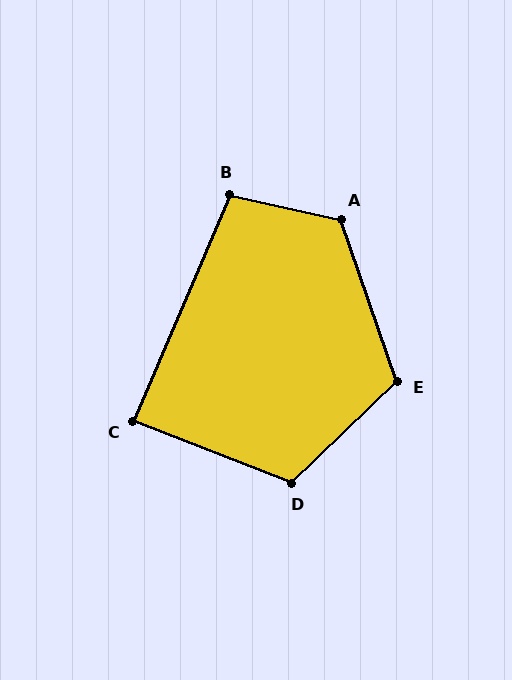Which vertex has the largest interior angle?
A, at approximately 122 degrees.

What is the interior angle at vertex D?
Approximately 115 degrees (obtuse).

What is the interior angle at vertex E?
Approximately 115 degrees (obtuse).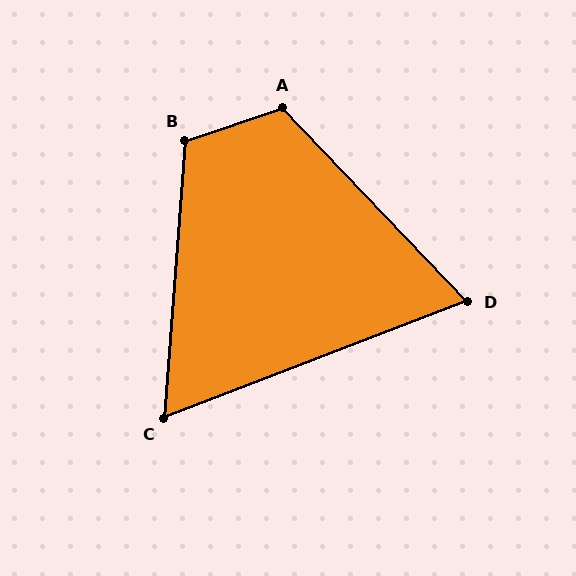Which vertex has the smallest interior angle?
C, at approximately 65 degrees.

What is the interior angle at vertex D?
Approximately 67 degrees (acute).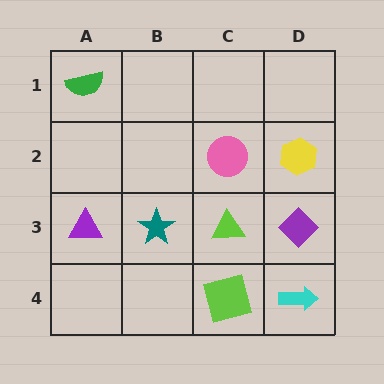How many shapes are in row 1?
1 shape.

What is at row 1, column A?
A green semicircle.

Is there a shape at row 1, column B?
No, that cell is empty.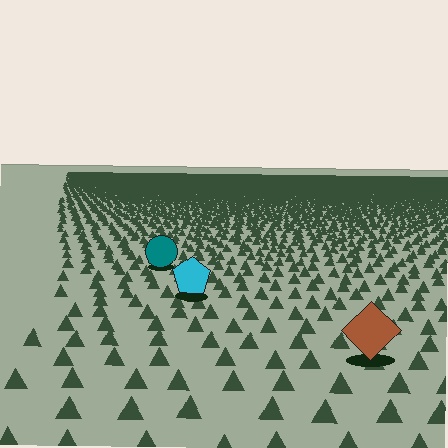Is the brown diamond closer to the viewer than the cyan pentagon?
Yes. The brown diamond is closer — you can tell from the texture gradient: the ground texture is coarser near it.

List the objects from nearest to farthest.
From nearest to farthest: the brown diamond, the cyan pentagon, the teal circle.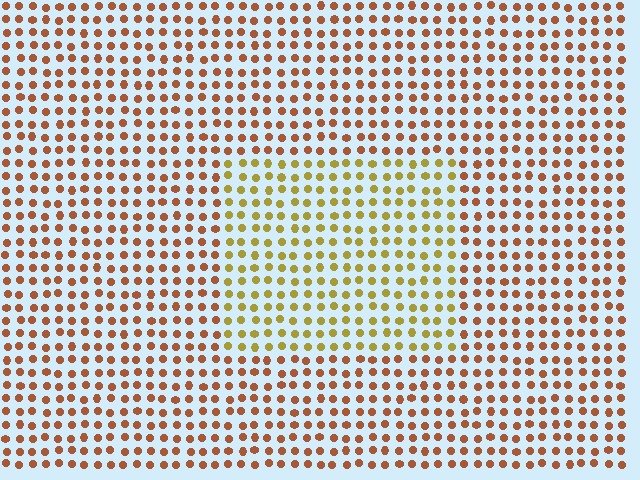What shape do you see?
I see a rectangle.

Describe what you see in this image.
The image is filled with small brown elements in a uniform arrangement. A rectangle-shaped region is visible where the elements are tinted to a slightly different hue, forming a subtle color boundary.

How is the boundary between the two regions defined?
The boundary is defined purely by a slight shift in hue (about 37 degrees). Spacing, size, and orientation are identical on both sides.